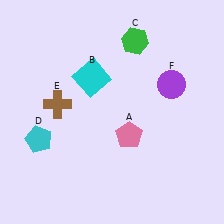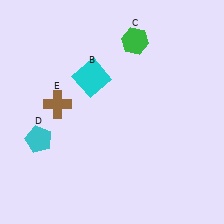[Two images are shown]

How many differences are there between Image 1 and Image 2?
There are 2 differences between the two images.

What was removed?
The purple circle (F), the pink pentagon (A) were removed in Image 2.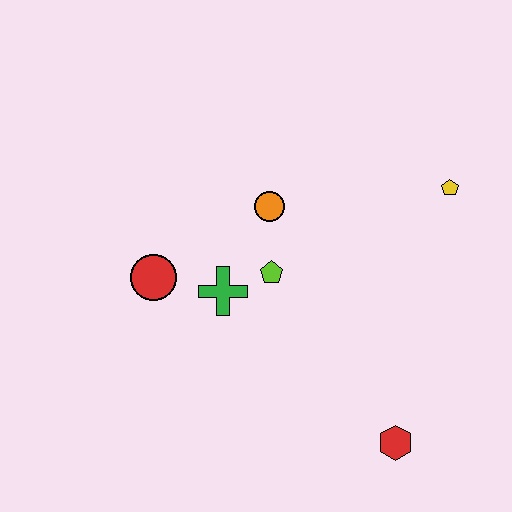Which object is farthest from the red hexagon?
The red circle is farthest from the red hexagon.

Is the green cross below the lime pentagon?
Yes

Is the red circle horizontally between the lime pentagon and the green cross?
No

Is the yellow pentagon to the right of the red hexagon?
Yes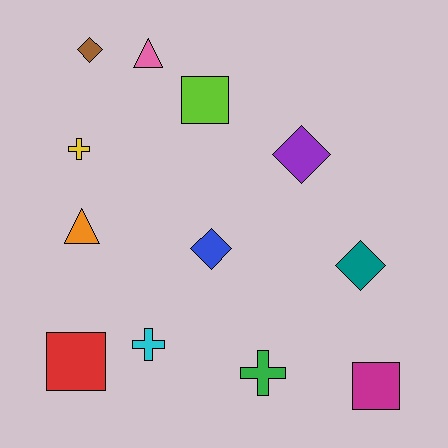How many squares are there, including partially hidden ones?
There are 3 squares.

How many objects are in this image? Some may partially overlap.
There are 12 objects.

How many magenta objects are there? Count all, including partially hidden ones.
There is 1 magenta object.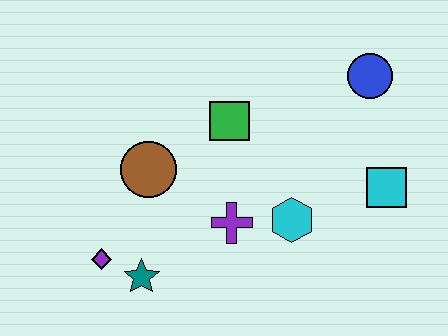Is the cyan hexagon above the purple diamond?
Yes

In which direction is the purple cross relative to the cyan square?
The purple cross is to the left of the cyan square.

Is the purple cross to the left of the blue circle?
Yes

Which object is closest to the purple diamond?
The teal star is closest to the purple diamond.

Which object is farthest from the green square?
The purple diamond is farthest from the green square.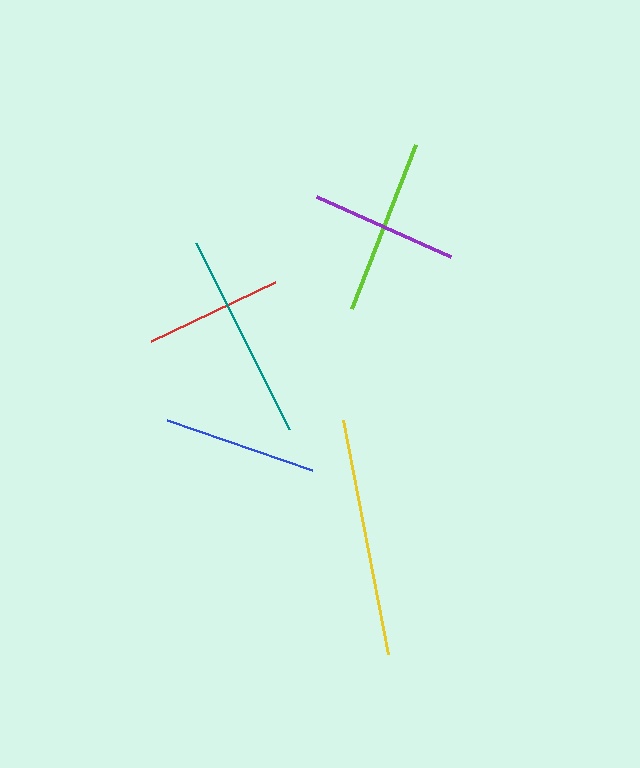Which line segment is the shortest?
The red line is the shortest at approximately 137 pixels.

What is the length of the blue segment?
The blue segment is approximately 153 pixels long.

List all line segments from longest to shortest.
From longest to shortest: yellow, teal, lime, blue, purple, red.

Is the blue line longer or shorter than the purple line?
The blue line is longer than the purple line.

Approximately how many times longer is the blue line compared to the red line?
The blue line is approximately 1.1 times the length of the red line.